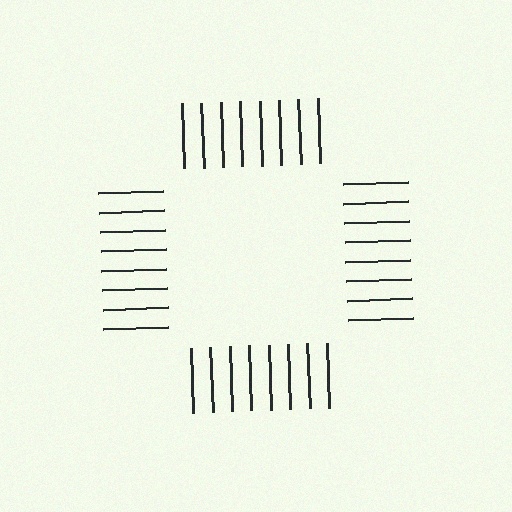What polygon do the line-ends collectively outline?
An illusory square — the line segments terminate on its edges but no continuous stroke is drawn.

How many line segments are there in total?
32 — 8 along each of the 4 edges.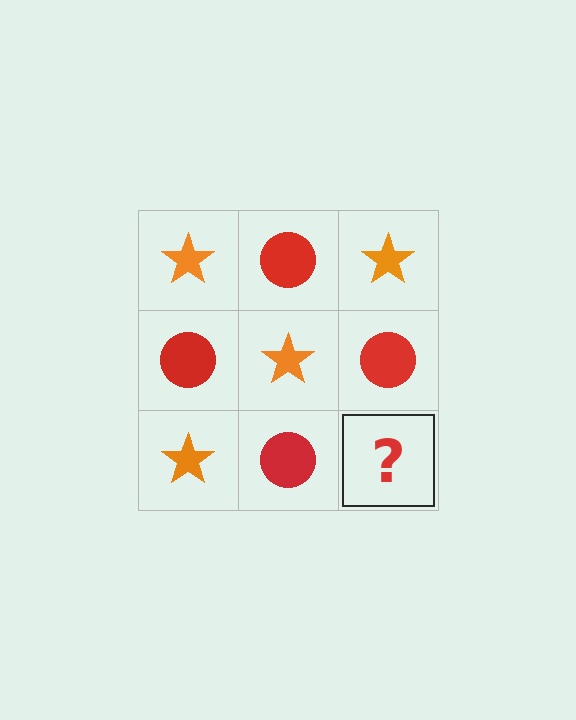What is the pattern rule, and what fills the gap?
The rule is that it alternates orange star and red circle in a checkerboard pattern. The gap should be filled with an orange star.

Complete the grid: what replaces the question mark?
The question mark should be replaced with an orange star.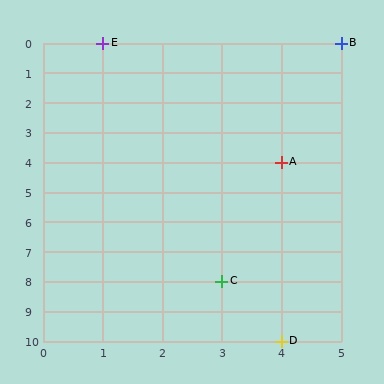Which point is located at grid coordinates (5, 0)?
Point B is at (5, 0).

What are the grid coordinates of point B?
Point B is at grid coordinates (5, 0).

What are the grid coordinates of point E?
Point E is at grid coordinates (1, 0).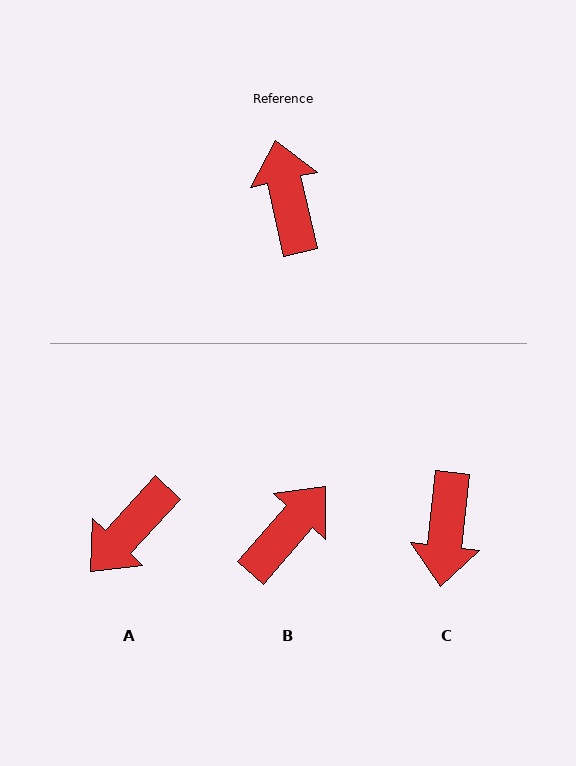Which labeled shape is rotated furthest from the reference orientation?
C, about 161 degrees away.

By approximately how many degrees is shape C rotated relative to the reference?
Approximately 161 degrees counter-clockwise.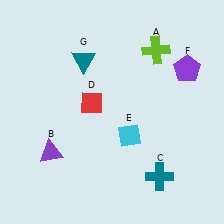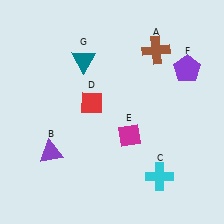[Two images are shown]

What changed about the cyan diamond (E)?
In Image 1, E is cyan. In Image 2, it changed to magenta.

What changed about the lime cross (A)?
In Image 1, A is lime. In Image 2, it changed to brown.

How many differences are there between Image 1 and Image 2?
There are 3 differences between the two images.